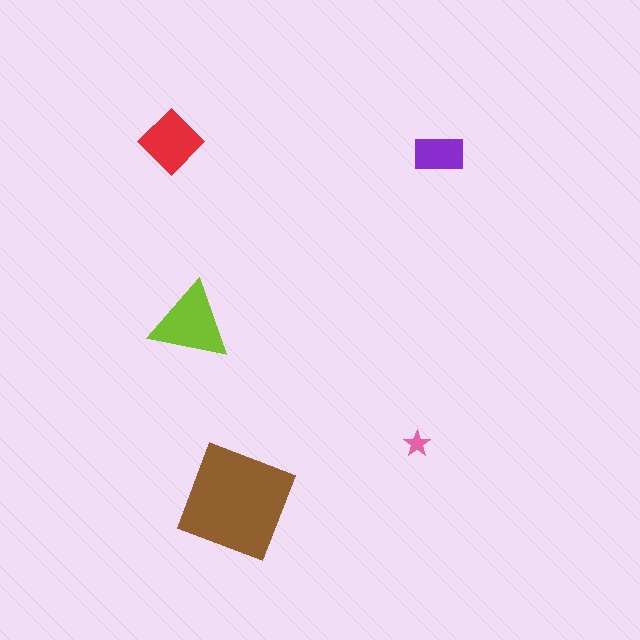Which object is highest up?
The red diamond is topmost.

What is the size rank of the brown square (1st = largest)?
1st.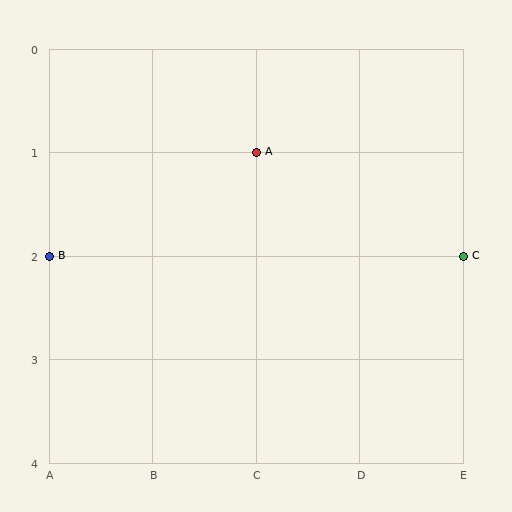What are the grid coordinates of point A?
Point A is at grid coordinates (C, 1).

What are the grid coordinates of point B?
Point B is at grid coordinates (A, 2).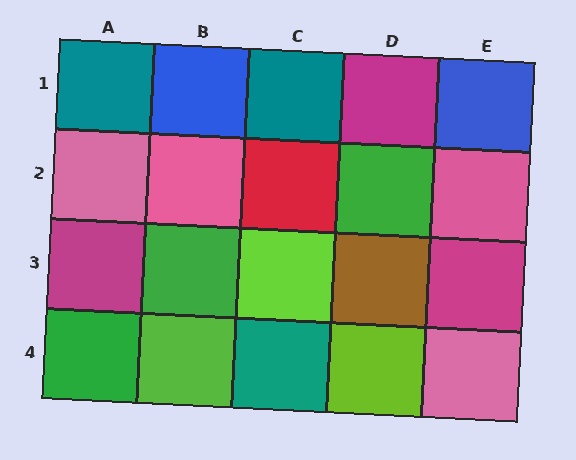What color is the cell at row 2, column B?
Pink.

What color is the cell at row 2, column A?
Pink.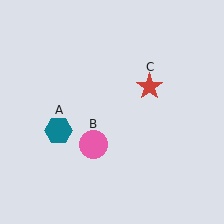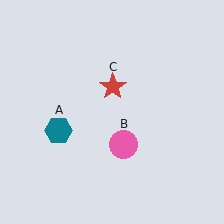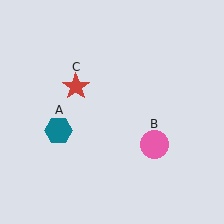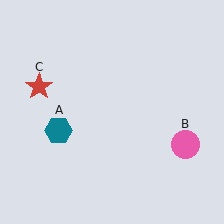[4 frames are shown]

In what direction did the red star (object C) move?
The red star (object C) moved left.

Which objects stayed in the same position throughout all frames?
Teal hexagon (object A) remained stationary.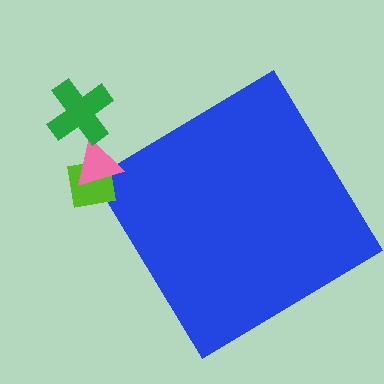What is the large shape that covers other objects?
A blue diamond.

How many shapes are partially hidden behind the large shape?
0 shapes are partially hidden.